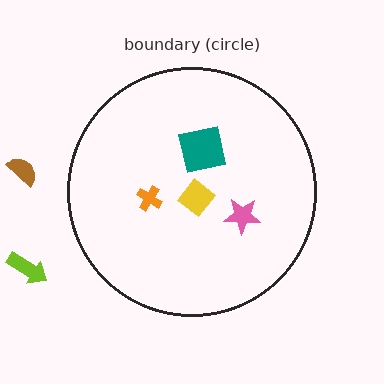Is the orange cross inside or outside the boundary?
Inside.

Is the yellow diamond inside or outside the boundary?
Inside.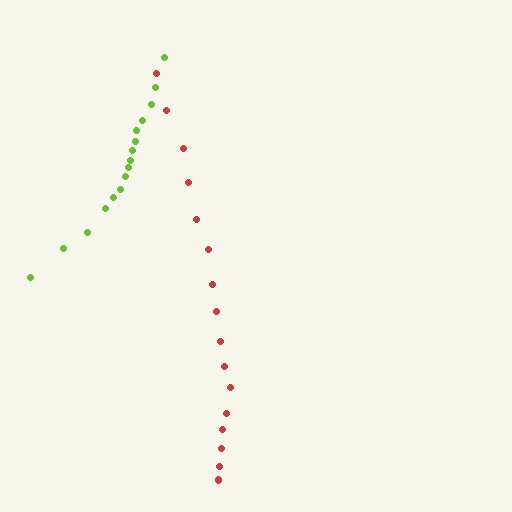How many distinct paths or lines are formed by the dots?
There are 2 distinct paths.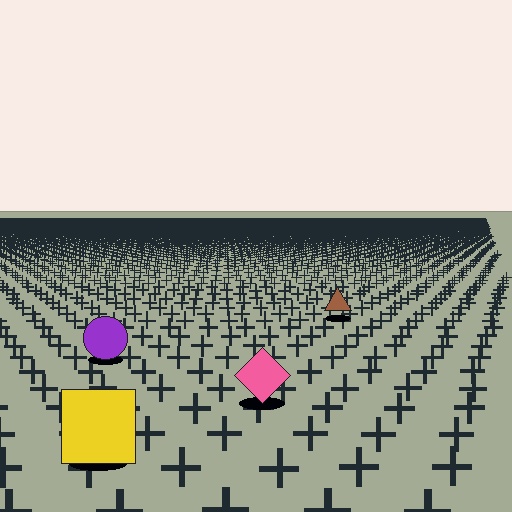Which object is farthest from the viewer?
The brown triangle is farthest from the viewer. It appears smaller and the ground texture around it is denser.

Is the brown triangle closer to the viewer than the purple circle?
No. The purple circle is closer — you can tell from the texture gradient: the ground texture is coarser near it.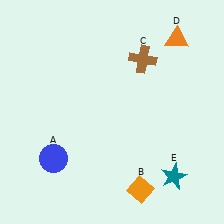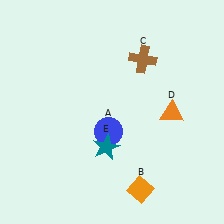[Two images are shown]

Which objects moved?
The objects that moved are: the blue circle (A), the orange triangle (D), the teal star (E).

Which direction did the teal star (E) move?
The teal star (E) moved left.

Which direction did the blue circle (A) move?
The blue circle (A) moved right.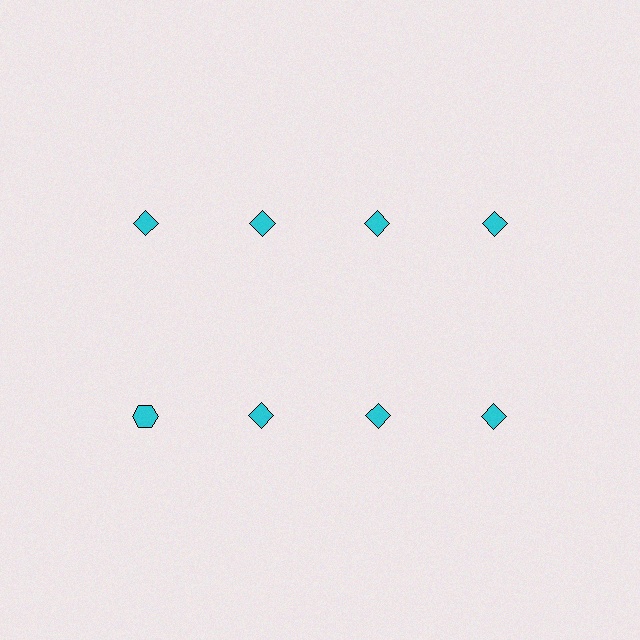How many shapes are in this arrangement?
There are 8 shapes arranged in a grid pattern.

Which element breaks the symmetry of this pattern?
The cyan hexagon in the second row, leftmost column breaks the symmetry. All other shapes are cyan diamonds.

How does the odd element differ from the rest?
It has a different shape: hexagon instead of diamond.